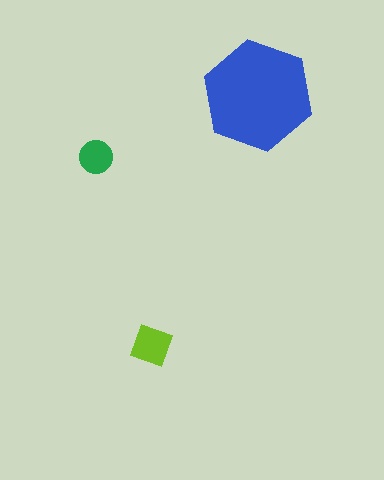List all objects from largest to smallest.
The blue hexagon, the lime diamond, the green circle.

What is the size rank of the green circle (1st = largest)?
3rd.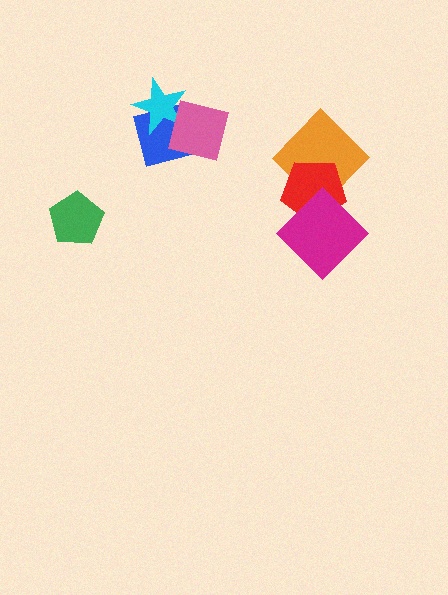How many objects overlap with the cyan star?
2 objects overlap with the cyan star.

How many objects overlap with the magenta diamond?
1 object overlaps with the magenta diamond.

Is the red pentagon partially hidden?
Yes, it is partially covered by another shape.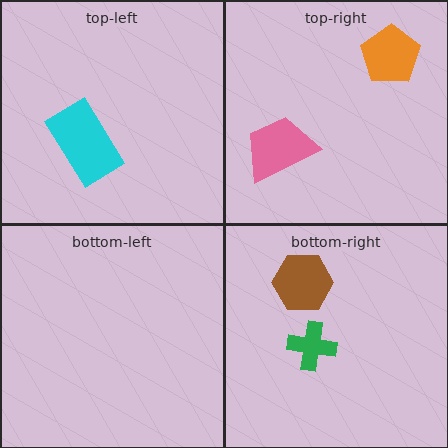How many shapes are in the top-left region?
1.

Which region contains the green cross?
The bottom-right region.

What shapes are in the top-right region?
The orange pentagon, the pink trapezoid.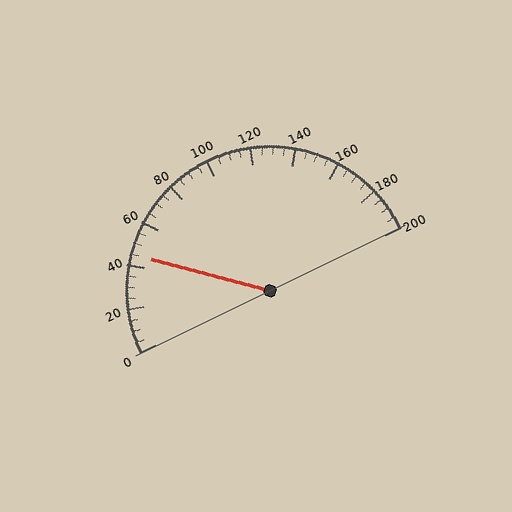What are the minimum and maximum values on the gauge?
The gauge ranges from 0 to 200.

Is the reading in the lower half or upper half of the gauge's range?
The reading is in the lower half of the range (0 to 200).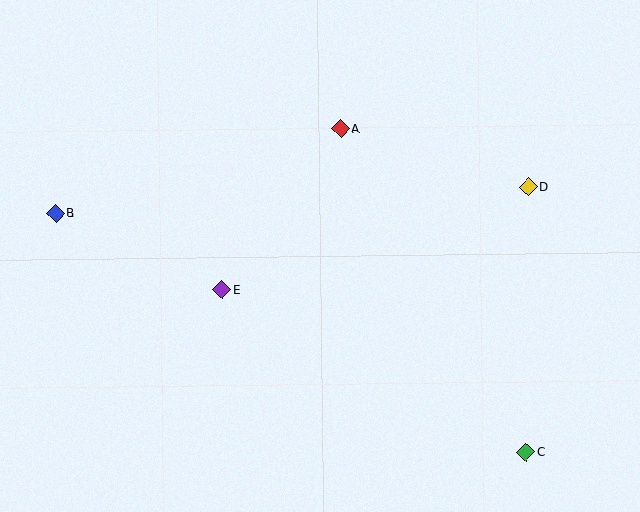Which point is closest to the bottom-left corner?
Point B is closest to the bottom-left corner.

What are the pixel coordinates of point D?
Point D is at (528, 187).